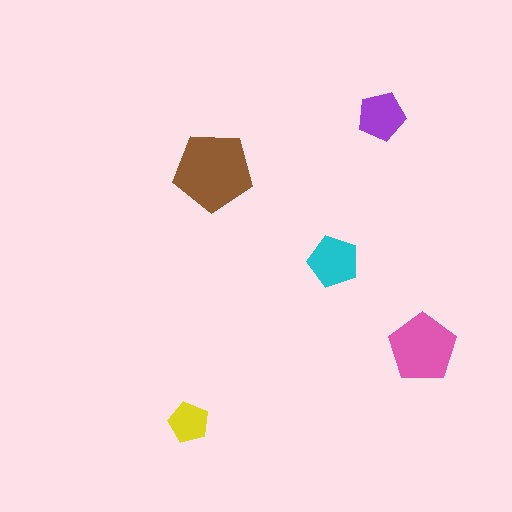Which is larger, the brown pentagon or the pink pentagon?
The brown one.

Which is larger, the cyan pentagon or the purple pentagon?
The cyan one.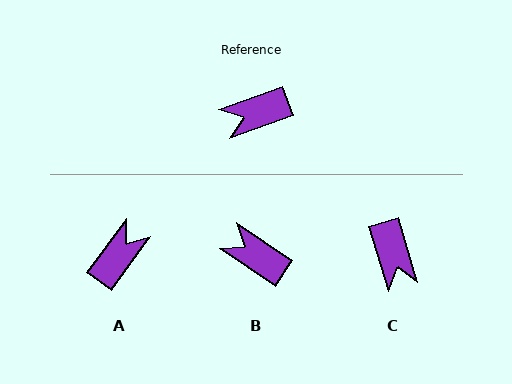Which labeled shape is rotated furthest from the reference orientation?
A, about 146 degrees away.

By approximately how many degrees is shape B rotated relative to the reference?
Approximately 54 degrees clockwise.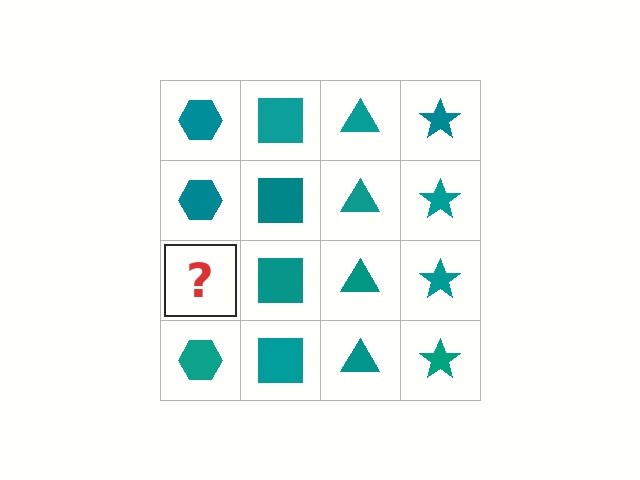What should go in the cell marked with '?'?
The missing cell should contain a teal hexagon.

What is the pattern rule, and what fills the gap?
The rule is that each column has a consistent shape. The gap should be filled with a teal hexagon.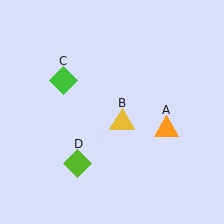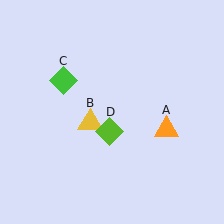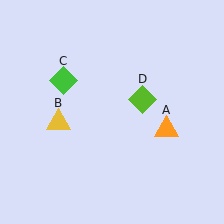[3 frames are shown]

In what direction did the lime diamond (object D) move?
The lime diamond (object D) moved up and to the right.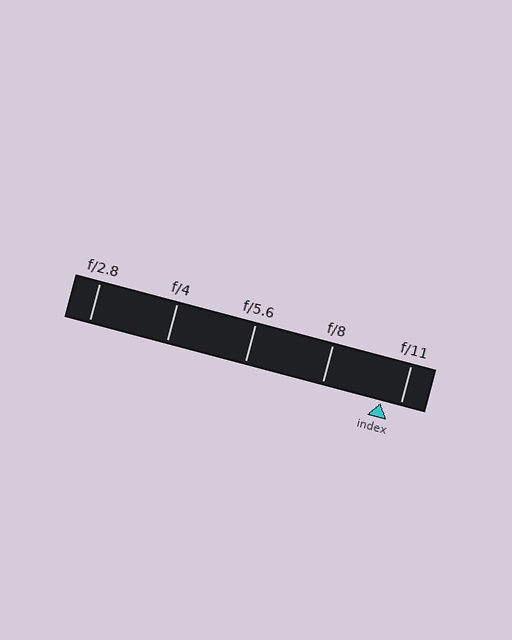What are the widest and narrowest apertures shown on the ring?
The widest aperture shown is f/2.8 and the narrowest is f/11.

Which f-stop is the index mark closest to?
The index mark is closest to f/11.